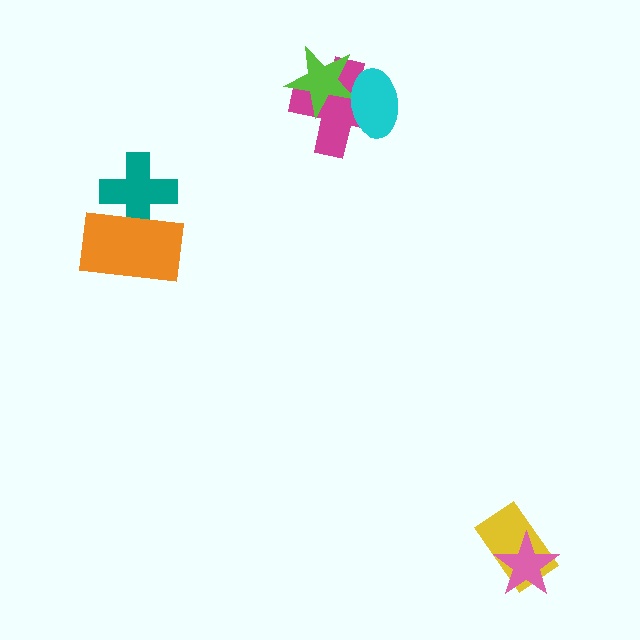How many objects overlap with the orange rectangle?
1 object overlaps with the orange rectangle.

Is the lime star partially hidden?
Yes, it is partially covered by another shape.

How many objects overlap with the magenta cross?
2 objects overlap with the magenta cross.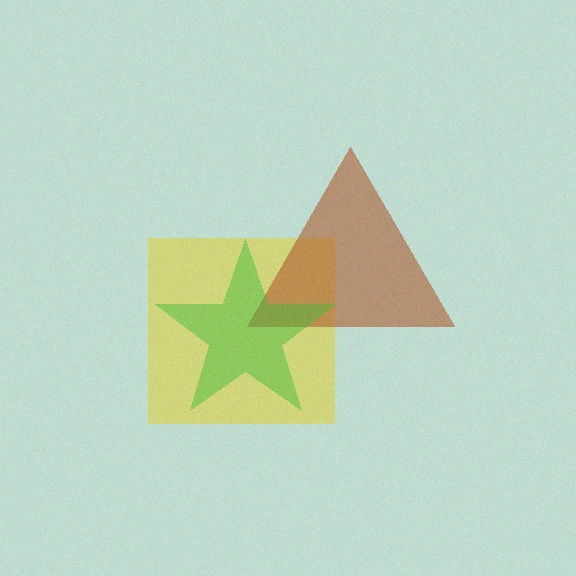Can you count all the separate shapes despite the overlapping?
Yes, there are 3 separate shapes.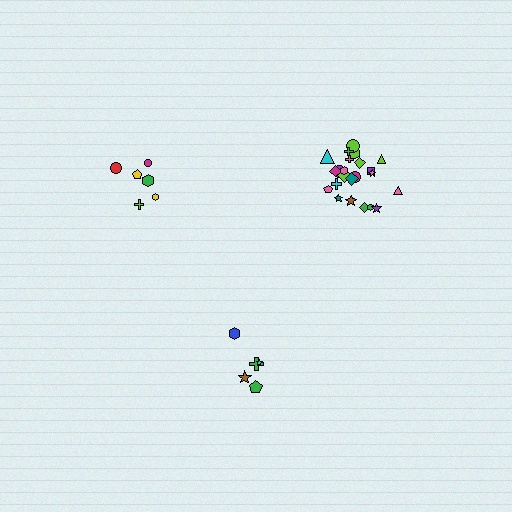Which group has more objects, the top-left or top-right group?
The top-right group.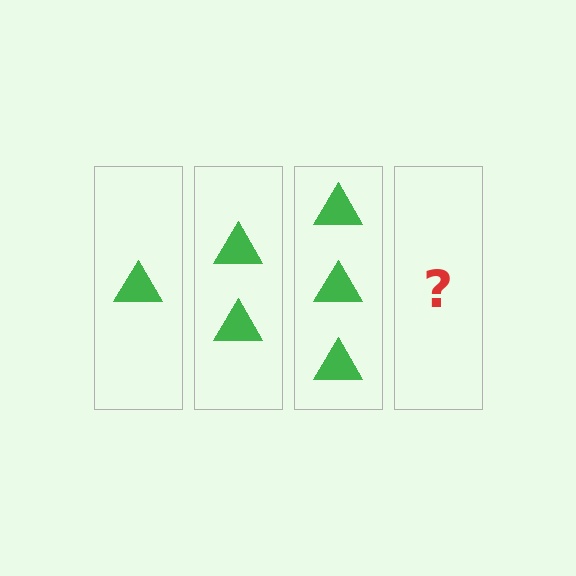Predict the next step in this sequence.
The next step is 4 triangles.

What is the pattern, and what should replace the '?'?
The pattern is that each step adds one more triangle. The '?' should be 4 triangles.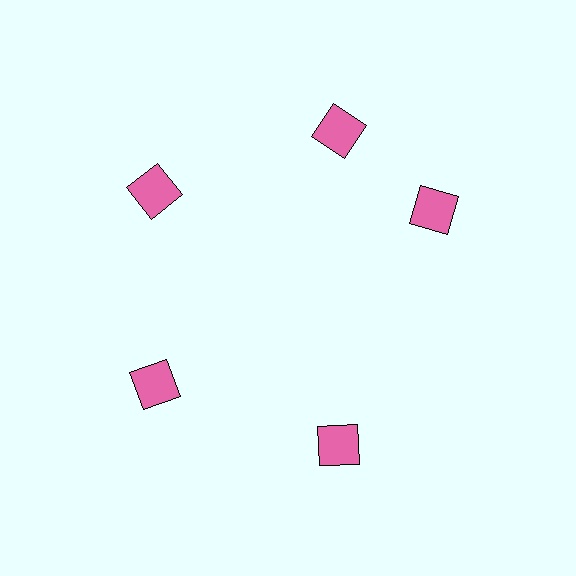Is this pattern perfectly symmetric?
No. The 5 pink squares are arranged in a ring, but one element near the 3 o'clock position is rotated out of alignment along the ring, breaking the 5-fold rotational symmetry.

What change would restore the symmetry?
The symmetry would be restored by rotating it back into even spacing with its neighbors so that all 5 squares sit at equal angles and equal distance from the center.